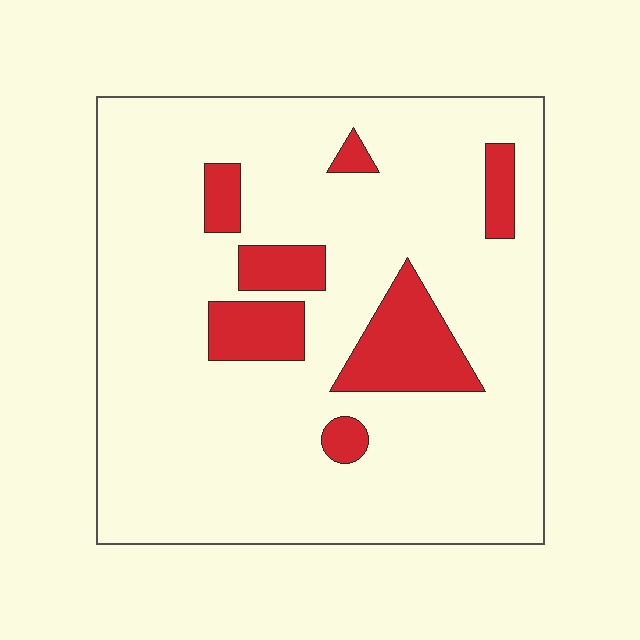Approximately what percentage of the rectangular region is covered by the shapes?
Approximately 15%.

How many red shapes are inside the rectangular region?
7.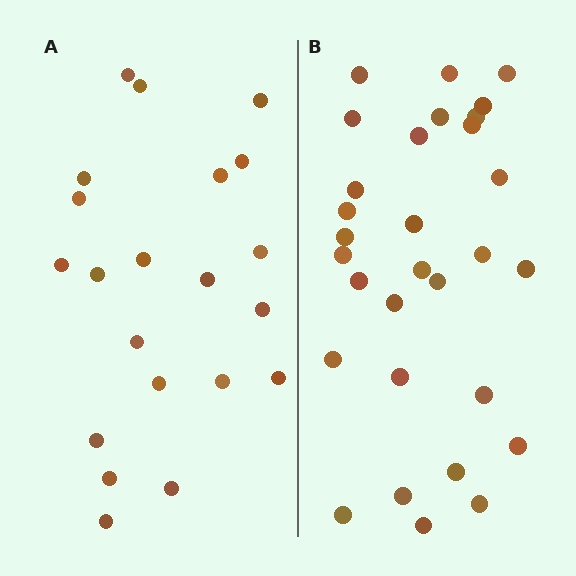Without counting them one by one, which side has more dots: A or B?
Region B (the right region) has more dots.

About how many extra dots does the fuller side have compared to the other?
Region B has roughly 8 or so more dots than region A.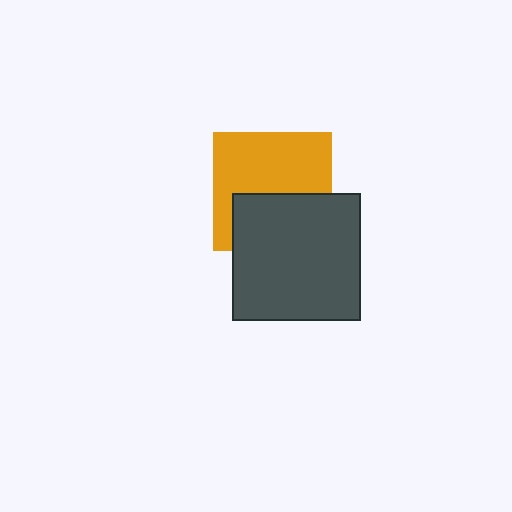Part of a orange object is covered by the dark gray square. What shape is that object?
It is a square.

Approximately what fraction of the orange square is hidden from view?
Roughly 41% of the orange square is hidden behind the dark gray square.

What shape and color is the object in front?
The object in front is a dark gray square.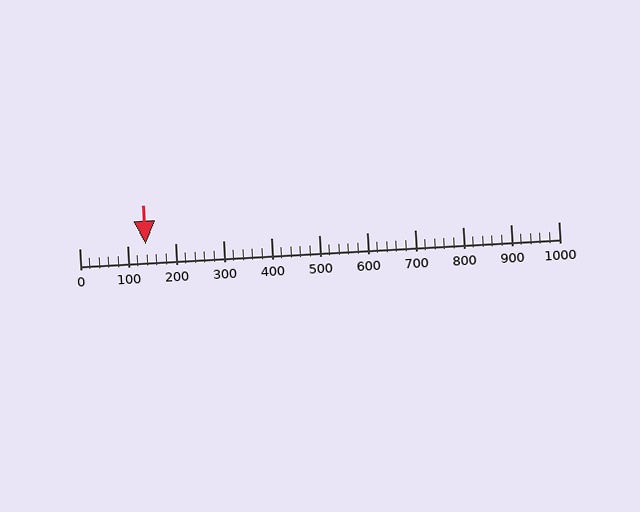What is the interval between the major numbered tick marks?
The major tick marks are spaced 100 units apart.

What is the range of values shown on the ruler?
The ruler shows values from 0 to 1000.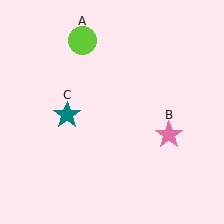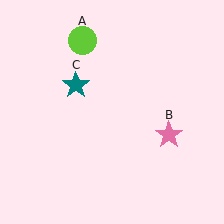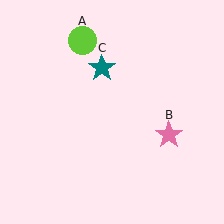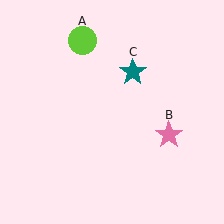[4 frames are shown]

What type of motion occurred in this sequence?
The teal star (object C) rotated clockwise around the center of the scene.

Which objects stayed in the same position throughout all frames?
Lime circle (object A) and pink star (object B) remained stationary.